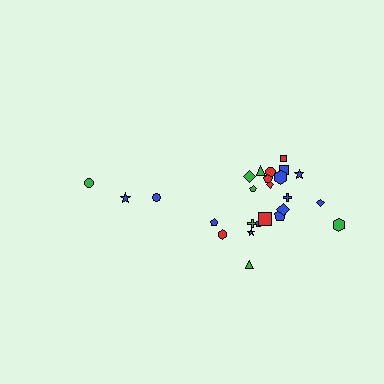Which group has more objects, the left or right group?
The right group.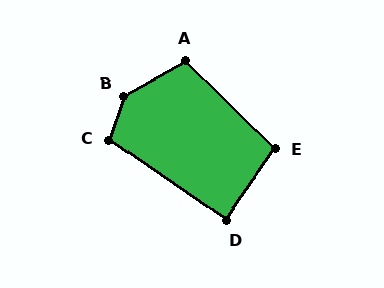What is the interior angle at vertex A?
Approximately 106 degrees (obtuse).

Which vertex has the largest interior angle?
B, at approximately 139 degrees.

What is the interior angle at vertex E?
Approximately 100 degrees (obtuse).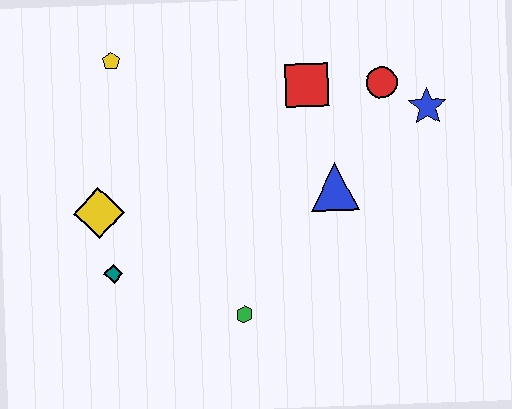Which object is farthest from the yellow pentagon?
The blue star is farthest from the yellow pentagon.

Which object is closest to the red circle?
The blue star is closest to the red circle.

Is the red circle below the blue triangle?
No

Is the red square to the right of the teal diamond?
Yes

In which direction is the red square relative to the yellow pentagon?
The red square is to the right of the yellow pentagon.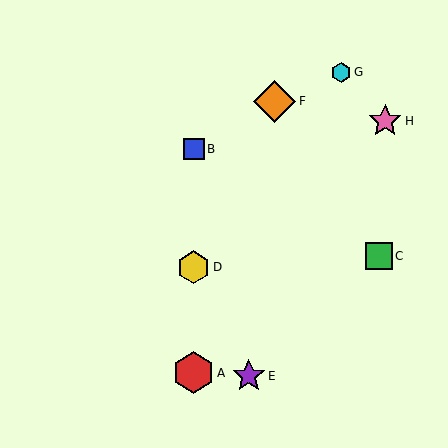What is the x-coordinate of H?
Object H is at x≈385.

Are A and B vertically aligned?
Yes, both are at x≈194.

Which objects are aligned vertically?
Objects A, B, D are aligned vertically.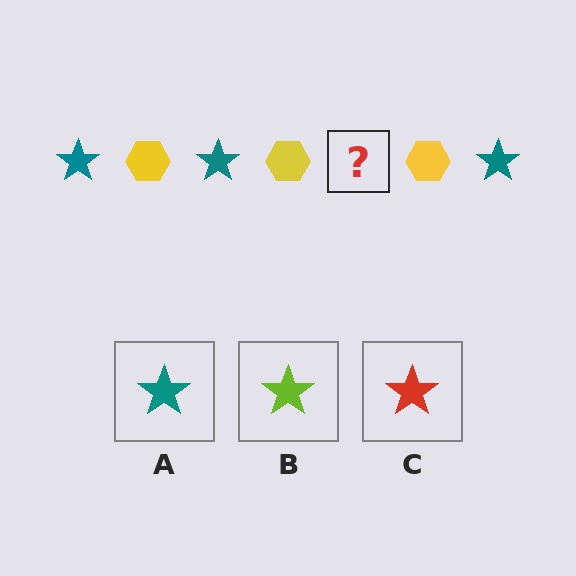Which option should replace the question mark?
Option A.